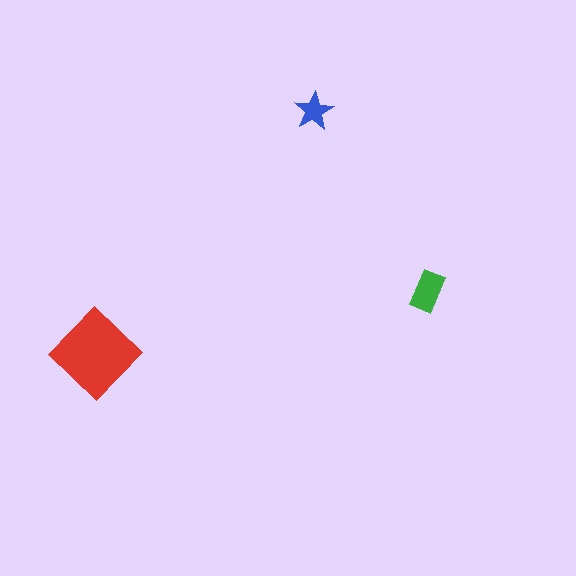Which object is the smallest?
The blue star.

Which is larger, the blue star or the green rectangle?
The green rectangle.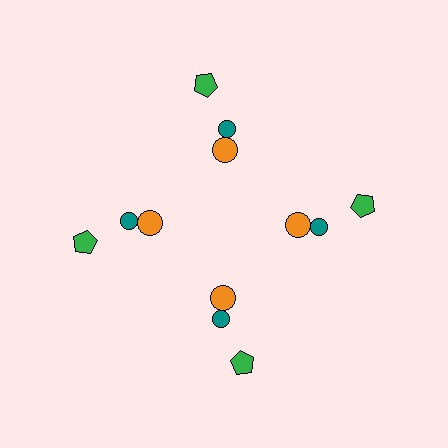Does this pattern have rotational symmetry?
Yes, this pattern has 4-fold rotational symmetry. It looks the same after rotating 90 degrees around the center.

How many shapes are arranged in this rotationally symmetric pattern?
There are 12 shapes, arranged in 4 groups of 3.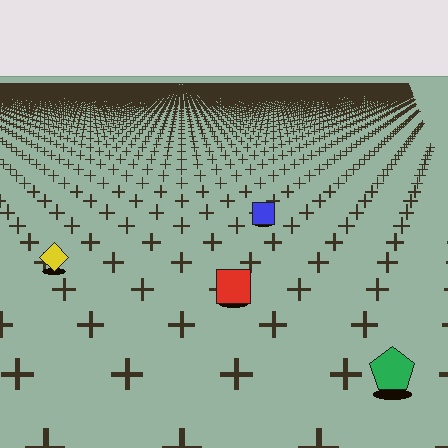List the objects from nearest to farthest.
From nearest to farthest: the green pentagon, the red square, the yellow diamond, the blue square.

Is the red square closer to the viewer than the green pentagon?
No. The green pentagon is closer — you can tell from the texture gradient: the ground texture is coarser near it.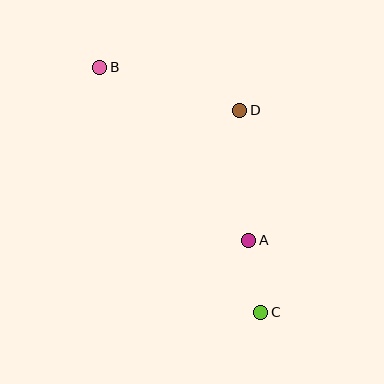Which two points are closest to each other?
Points A and C are closest to each other.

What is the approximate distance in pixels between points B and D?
The distance between B and D is approximately 147 pixels.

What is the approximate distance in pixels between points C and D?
The distance between C and D is approximately 203 pixels.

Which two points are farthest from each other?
Points B and C are farthest from each other.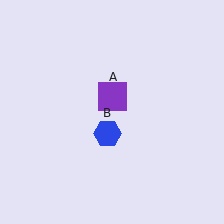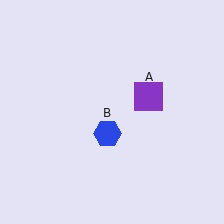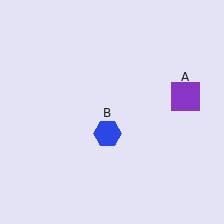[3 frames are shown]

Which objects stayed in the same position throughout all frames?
Blue hexagon (object B) remained stationary.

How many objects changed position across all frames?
1 object changed position: purple square (object A).